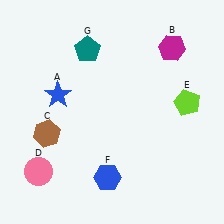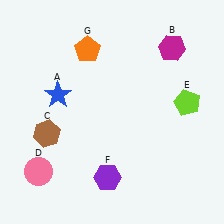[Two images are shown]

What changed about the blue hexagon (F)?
In Image 1, F is blue. In Image 2, it changed to purple.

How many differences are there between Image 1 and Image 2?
There are 2 differences between the two images.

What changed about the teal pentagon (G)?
In Image 1, G is teal. In Image 2, it changed to orange.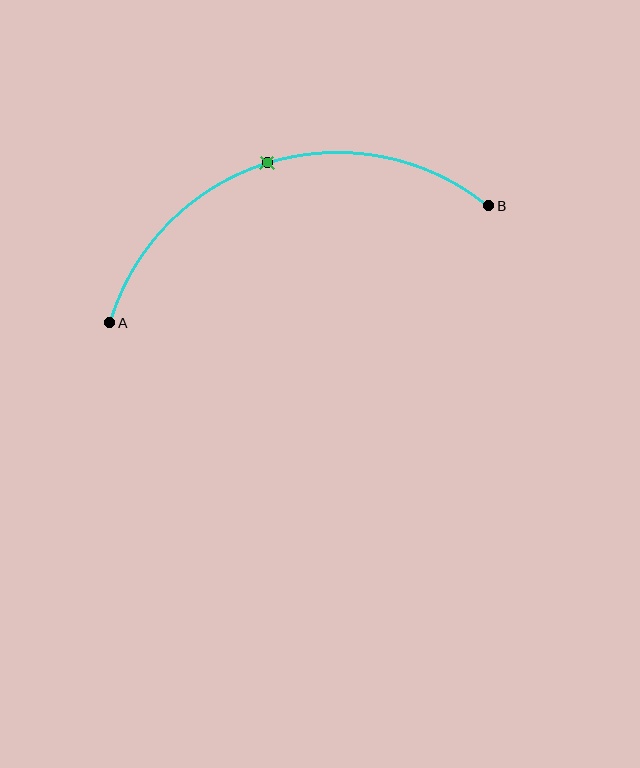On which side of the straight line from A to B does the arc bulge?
The arc bulges above the straight line connecting A and B.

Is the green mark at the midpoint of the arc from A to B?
Yes. The green mark lies on the arc at equal arc-length from both A and B — it is the arc midpoint.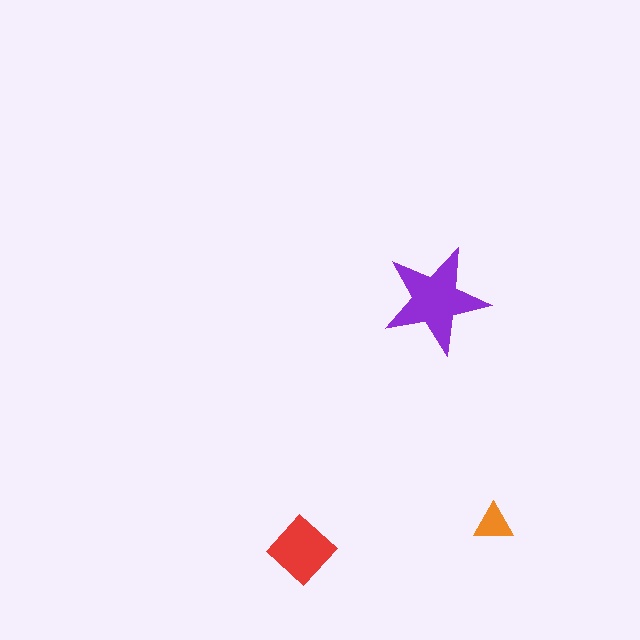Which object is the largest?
The purple star.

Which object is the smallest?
The orange triangle.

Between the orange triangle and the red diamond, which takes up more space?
The red diamond.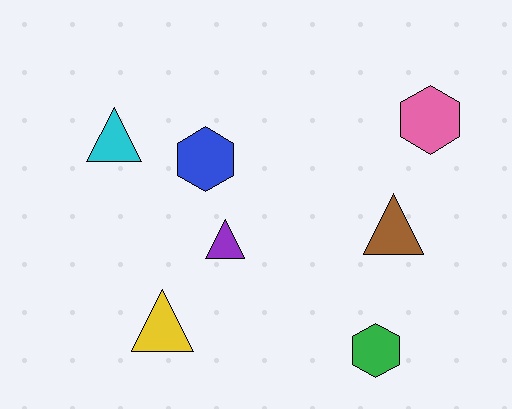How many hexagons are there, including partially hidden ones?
There are 3 hexagons.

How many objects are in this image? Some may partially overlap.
There are 7 objects.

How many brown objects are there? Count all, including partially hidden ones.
There is 1 brown object.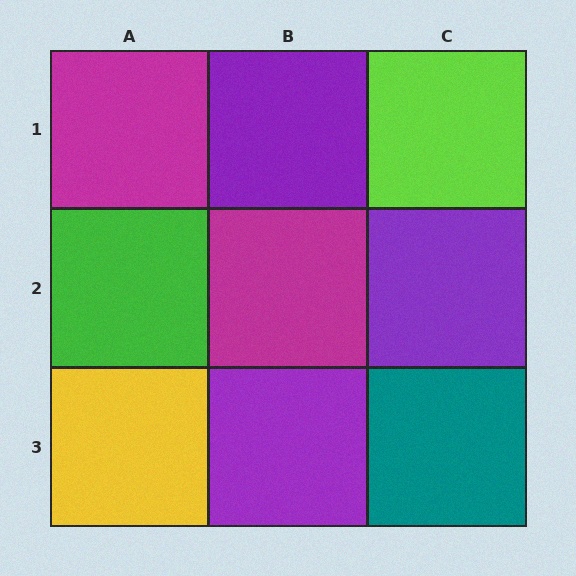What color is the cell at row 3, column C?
Teal.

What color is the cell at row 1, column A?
Magenta.